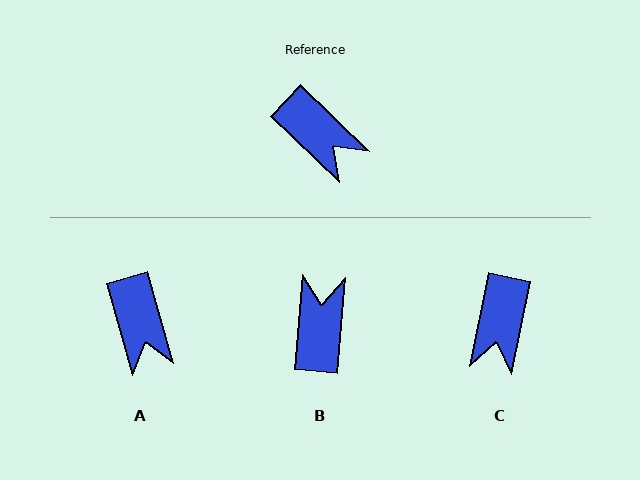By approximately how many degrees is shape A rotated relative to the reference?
Approximately 31 degrees clockwise.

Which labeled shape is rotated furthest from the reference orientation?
B, about 129 degrees away.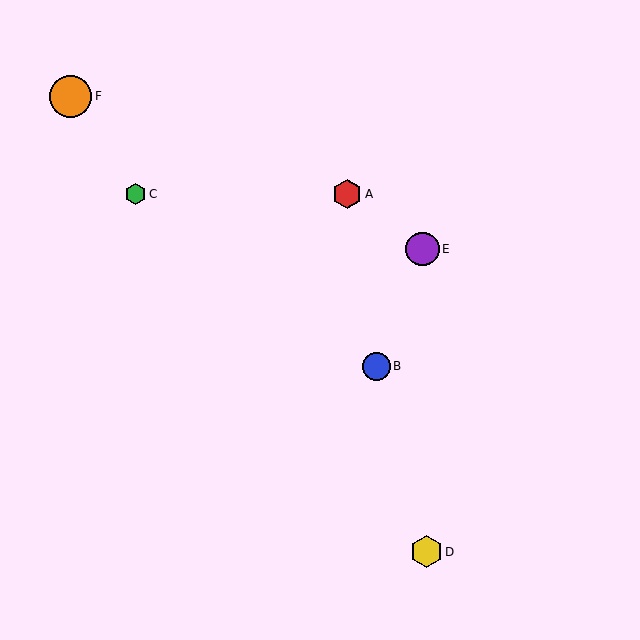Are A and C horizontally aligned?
Yes, both are at y≈194.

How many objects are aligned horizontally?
2 objects (A, C) are aligned horizontally.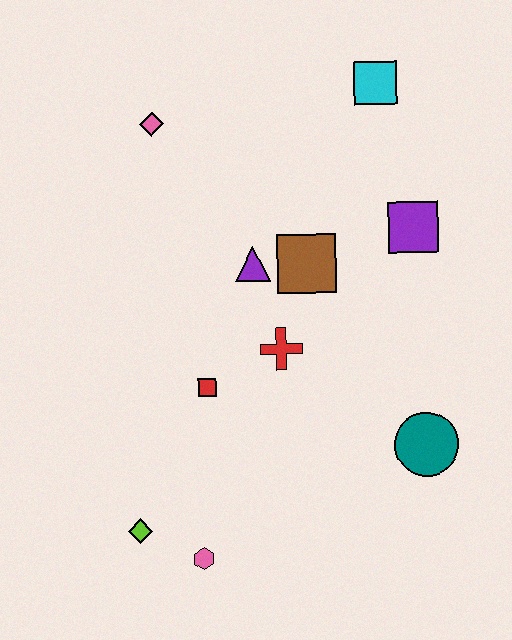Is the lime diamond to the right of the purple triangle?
No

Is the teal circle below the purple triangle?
Yes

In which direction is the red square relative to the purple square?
The red square is to the left of the purple square.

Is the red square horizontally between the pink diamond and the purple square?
Yes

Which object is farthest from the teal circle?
The pink diamond is farthest from the teal circle.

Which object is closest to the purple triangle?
The brown square is closest to the purple triangle.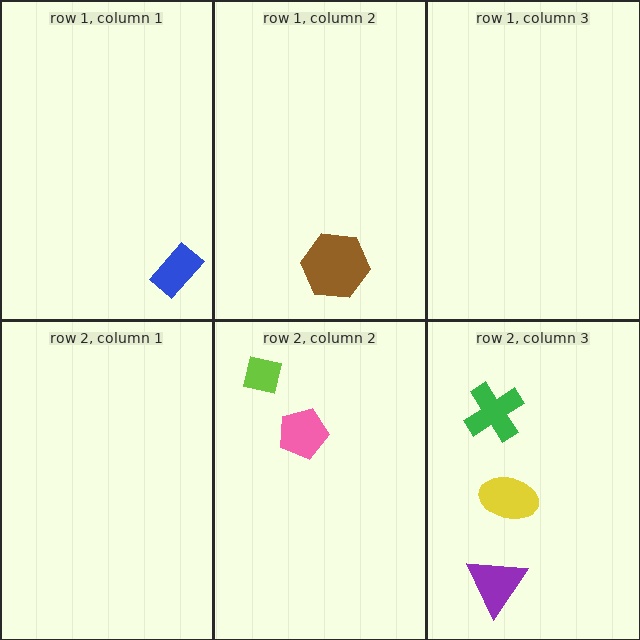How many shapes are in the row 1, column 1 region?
1.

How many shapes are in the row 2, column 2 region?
2.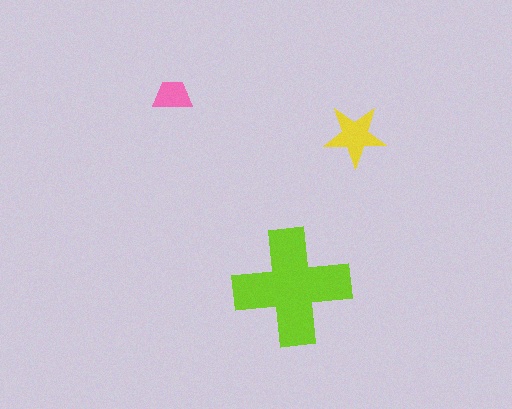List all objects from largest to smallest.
The lime cross, the yellow star, the pink trapezoid.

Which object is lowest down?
The lime cross is bottommost.